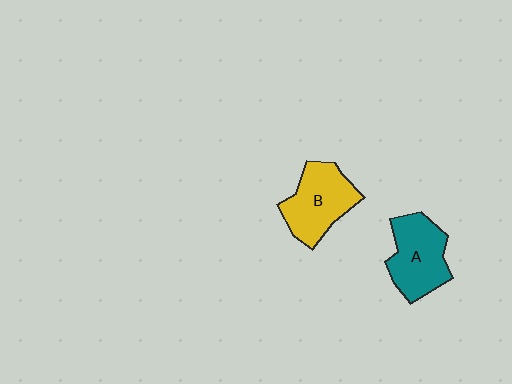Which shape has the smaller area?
Shape A (teal).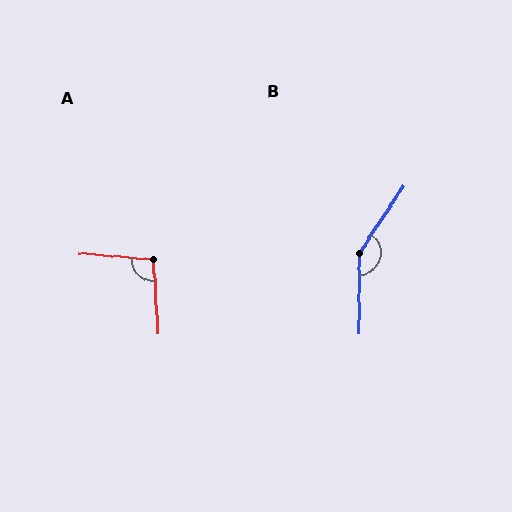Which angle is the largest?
B, at approximately 146 degrees.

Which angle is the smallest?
A, at approximately 98 degrees.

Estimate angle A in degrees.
Approximately 98 degrees.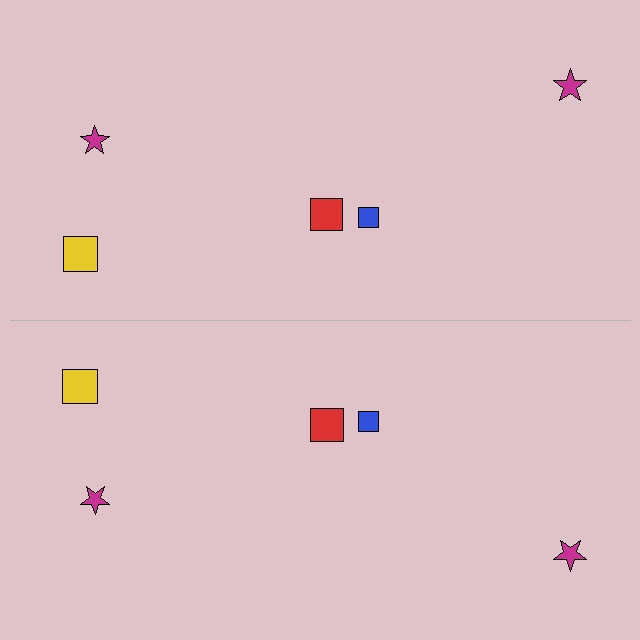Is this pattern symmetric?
Yes, this pattern has bilateral (reflection) symmetry.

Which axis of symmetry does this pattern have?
The pattern has a horizontal axis of symmetry running through the center of the image.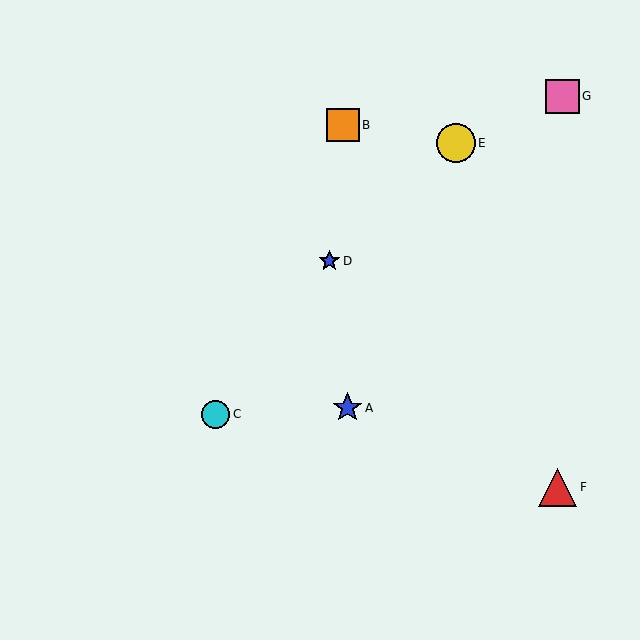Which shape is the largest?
The yellow circle (labeled E) is the largest.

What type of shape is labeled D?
Shape D is a blue star.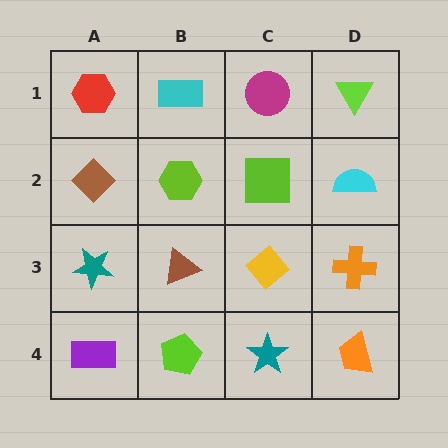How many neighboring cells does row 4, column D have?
2.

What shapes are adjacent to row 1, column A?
A brown diamond (row 2, column A), a cyan rectangle (row 1, column B).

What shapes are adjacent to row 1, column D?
A cyan semicircle (row 2, column D), a magenta circle (row 1, column C).